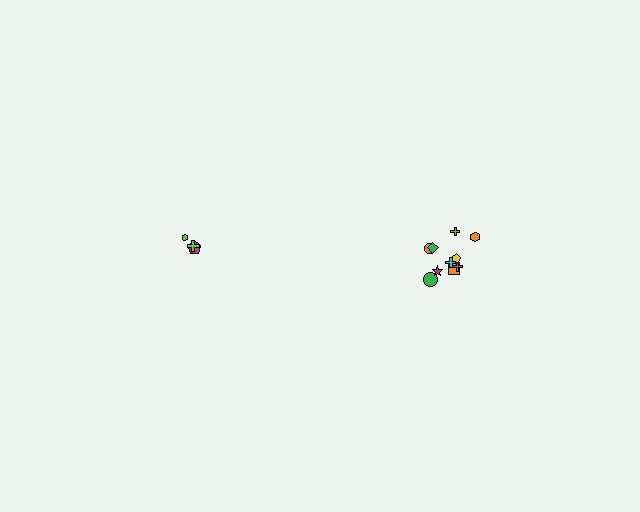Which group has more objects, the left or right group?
The right group.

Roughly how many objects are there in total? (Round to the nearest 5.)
Roughly 15 objects in total.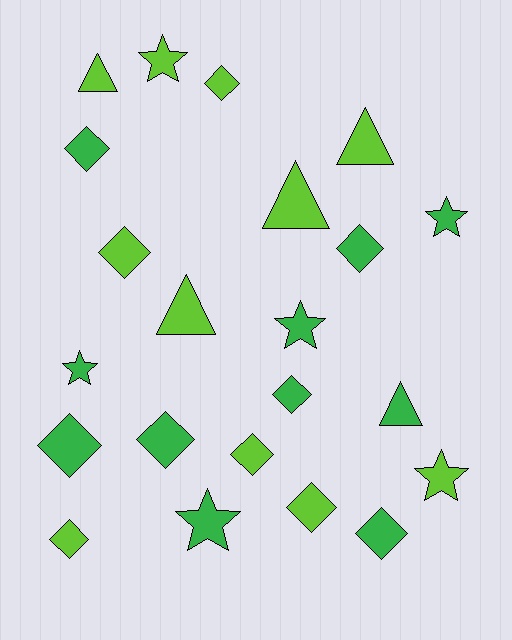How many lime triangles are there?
There are 4 lime triangles.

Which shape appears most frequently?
Diamond, with 11 objects.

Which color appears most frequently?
Lime, with 11 objects.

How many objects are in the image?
There are 22 objects.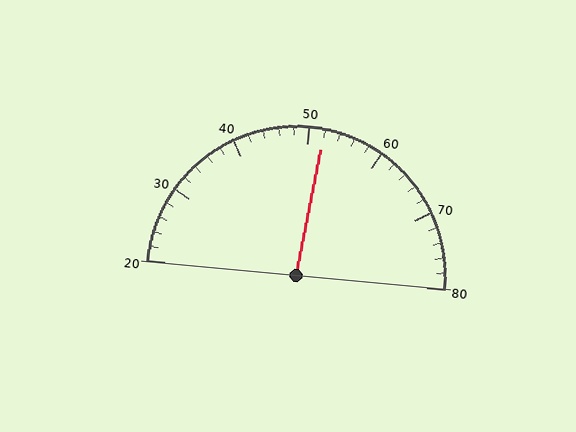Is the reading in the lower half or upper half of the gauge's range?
The reading is in the upper half of the range (20 to 80).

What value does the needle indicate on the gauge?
The needle indicates approximately 52.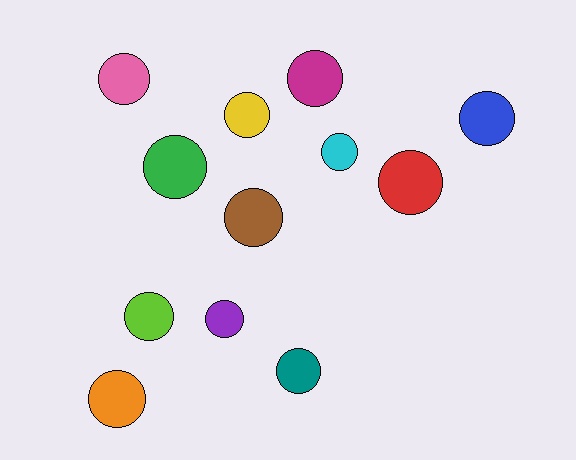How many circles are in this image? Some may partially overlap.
There are 12 circles.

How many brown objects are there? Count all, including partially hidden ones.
There is 1 brown object.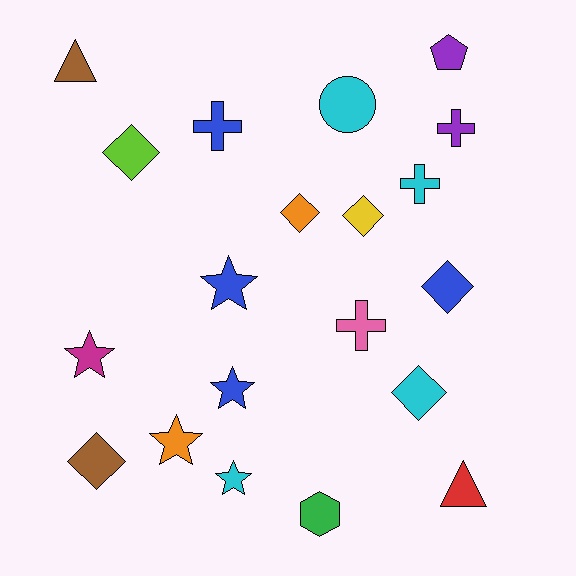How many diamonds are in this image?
There are 6 diamonds.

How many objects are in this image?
There are 20 objects.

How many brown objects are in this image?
There are 2 brown objects.